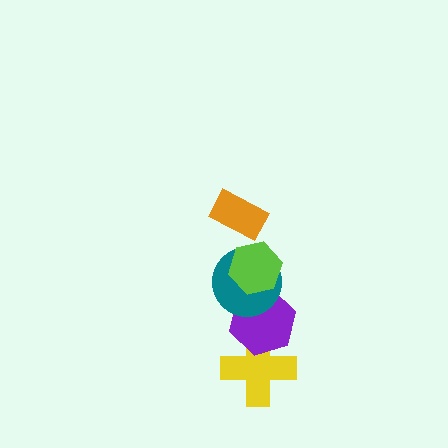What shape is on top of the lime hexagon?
The orange rectangle is on top of the lime hexagon.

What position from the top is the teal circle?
The teal circle is 3rd from the top.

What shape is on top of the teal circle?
The lime hexagon is on top of the teal circle.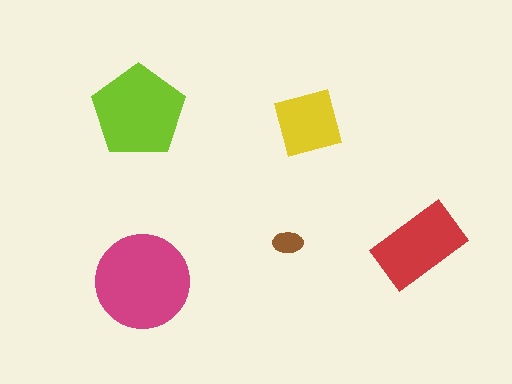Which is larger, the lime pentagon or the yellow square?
The lime pentagon.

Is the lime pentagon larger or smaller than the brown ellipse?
Larger.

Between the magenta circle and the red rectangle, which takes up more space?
The magenta circle.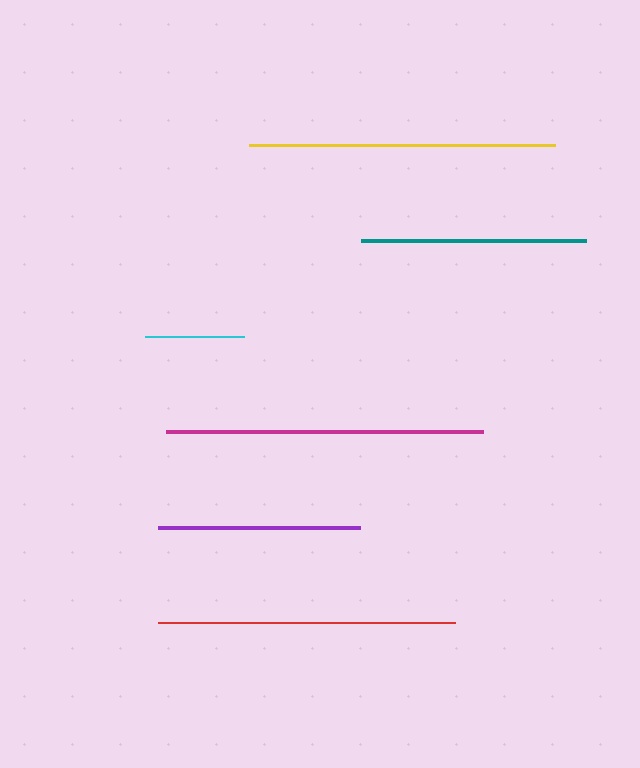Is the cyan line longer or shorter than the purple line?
The purple line is longer than the cyan line.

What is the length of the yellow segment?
The yellow segment is approximately 306 pixels long.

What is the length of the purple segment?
The purple segment is approximately 202 pixels long.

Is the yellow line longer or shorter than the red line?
The yellow line is longer than the red line.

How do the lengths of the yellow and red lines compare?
The yellow and red lines are approximately the same length.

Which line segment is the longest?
The magenta line is the longest at approximately 317 pixels.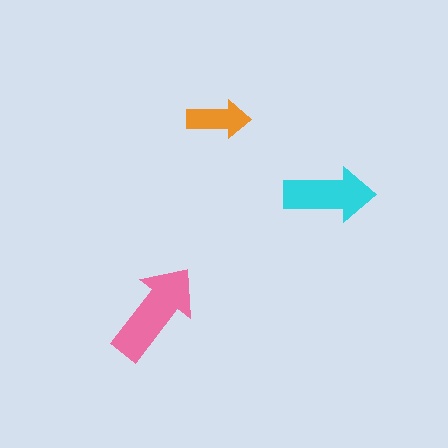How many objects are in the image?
There are 3 objects in the image.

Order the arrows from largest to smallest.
the pink one, the cyan one, the orange one.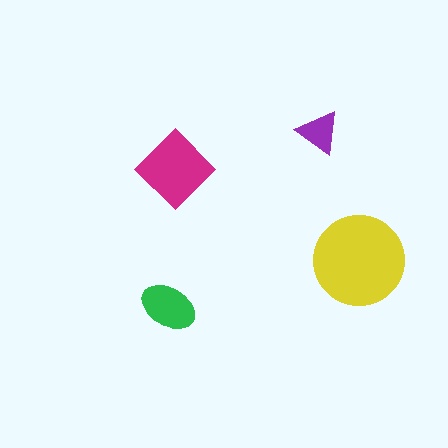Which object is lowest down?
The green ellipse is bottommost.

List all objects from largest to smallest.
The yellow circle, the magenta diamond, the green ellipse, the purple triangle.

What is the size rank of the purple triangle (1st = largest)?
4th.